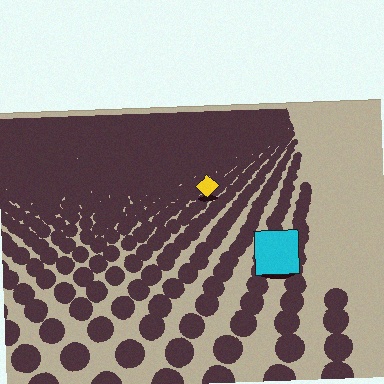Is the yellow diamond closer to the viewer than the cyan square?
No. The cyan square is closer — you can tell from the texture gradient: the ground texture is coarser near it.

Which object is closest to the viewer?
The cyan square is closest. The texture marks near it are larger and more spread out.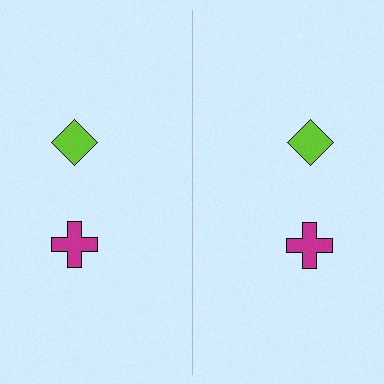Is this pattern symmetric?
Yes, this pattern has bilateral (reflection) symmetry.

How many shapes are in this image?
There are 4 shapes in this image.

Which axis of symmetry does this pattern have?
The pattern has a vertical axis of symmetry running through the center of the image.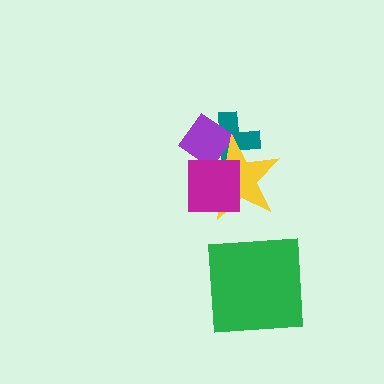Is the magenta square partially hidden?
No, no other shape covers it.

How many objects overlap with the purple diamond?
3 objects overlap with the purple diamond.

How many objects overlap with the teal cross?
3 objects overlap with the teal cross.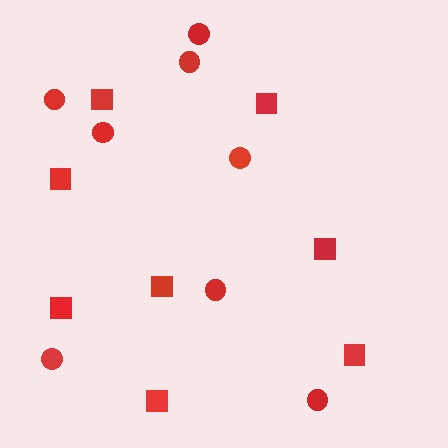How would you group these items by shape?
There are 2 groups: one group of squares (8) and one group of circles (8).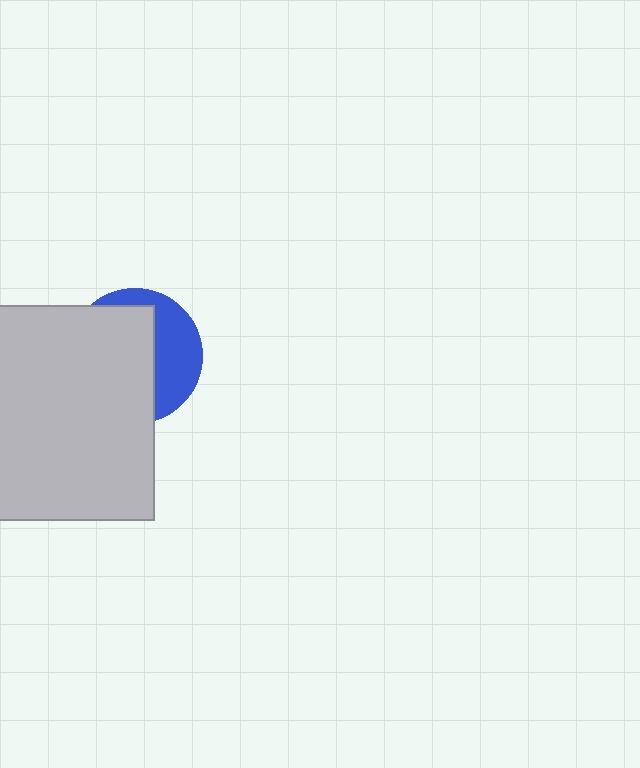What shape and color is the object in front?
The object in front is a light gray rectangle.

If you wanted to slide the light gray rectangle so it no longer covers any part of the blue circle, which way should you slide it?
Slide it left — that is the most direct way to separate the two shapes.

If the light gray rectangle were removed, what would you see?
You would see the complete blue circle.